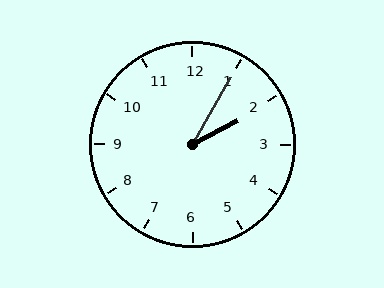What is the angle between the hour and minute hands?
Approximately 32 degrees.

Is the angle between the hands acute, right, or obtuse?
It is acute.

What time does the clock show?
2:05.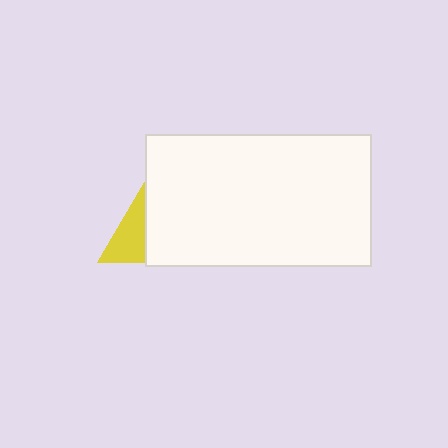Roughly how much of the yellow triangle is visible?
A small part of it is visible (roughly 31%).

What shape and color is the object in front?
The object in front is a white rectangle.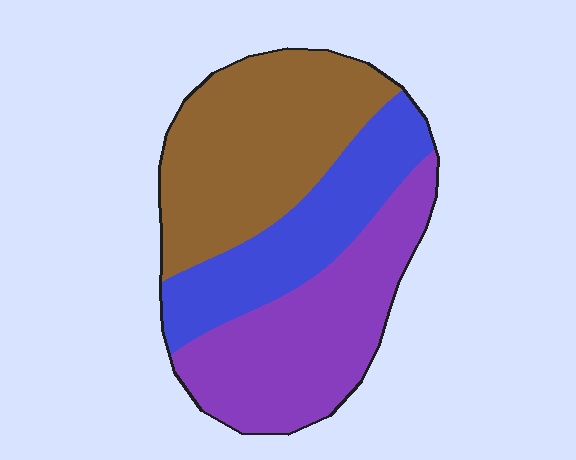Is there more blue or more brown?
Brown.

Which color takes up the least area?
Blue, at roughly 25%.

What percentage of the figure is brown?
Brown takes up between a third and a half of the figure.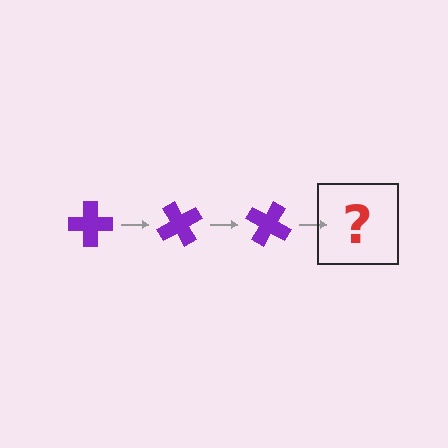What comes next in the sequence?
The next element should be a purple cross rotated 180 degrees.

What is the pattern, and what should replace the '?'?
The pattern is that the cross rotates 60 degrees each step. The '?' should be a purple cross rotated 180 degrees.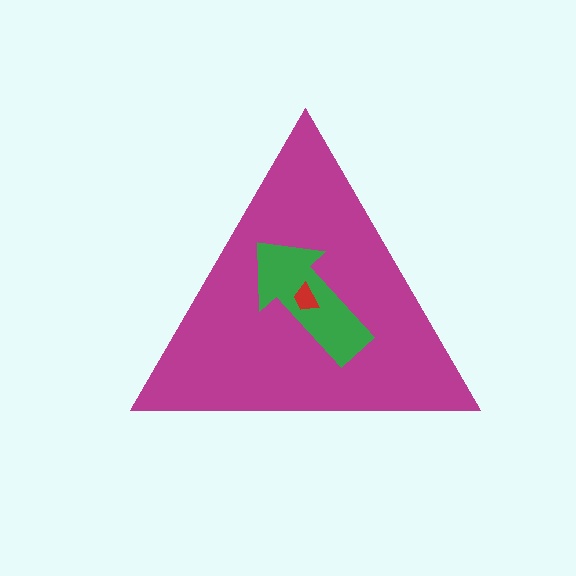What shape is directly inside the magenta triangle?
The green arrow.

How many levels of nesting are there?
3.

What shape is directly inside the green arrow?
The red trapezoid.